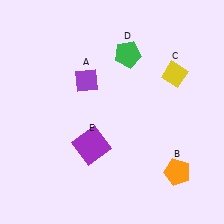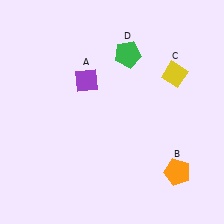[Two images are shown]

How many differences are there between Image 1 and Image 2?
There is 1 difference between the two images.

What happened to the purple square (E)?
The purple square (E) was removed in Image 2. It was in the bottom-left area of Image 1.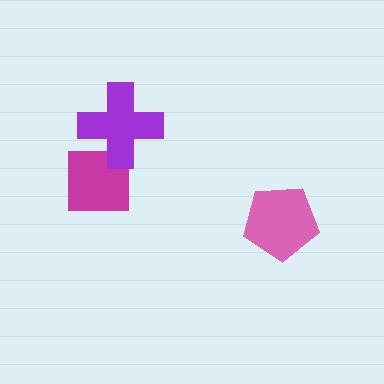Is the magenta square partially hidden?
Yes, it is partially covered by another shape.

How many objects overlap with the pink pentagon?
0 objects overlap with the pink pentagon.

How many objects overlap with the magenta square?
1 object overlaps with the magenta square.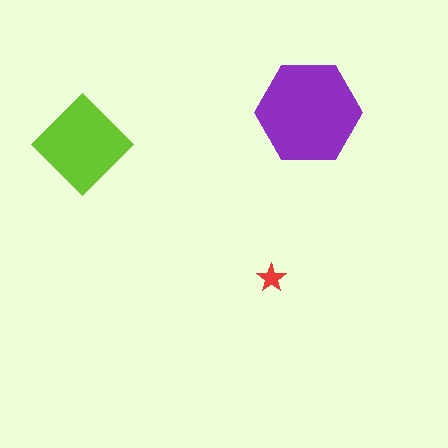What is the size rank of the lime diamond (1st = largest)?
2nd.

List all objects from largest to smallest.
The purple hexagon, the lime diamond, the red star.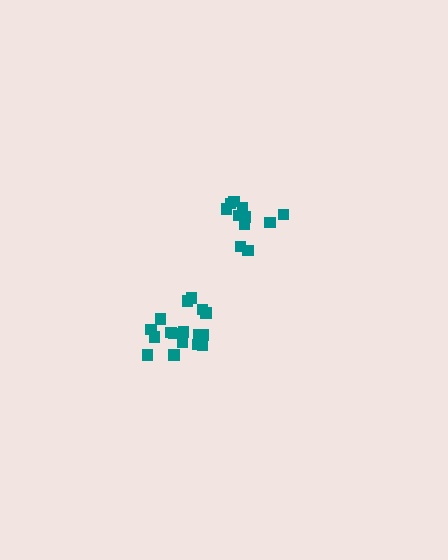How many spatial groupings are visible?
There are 2 spatial groupings.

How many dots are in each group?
Group 1: 11 dots, Group 2: 17 dots (28 total).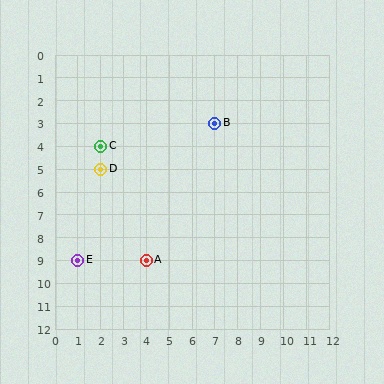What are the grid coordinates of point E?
Point E is at grid coordinates (1, 9).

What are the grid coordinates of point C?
Point C is at grid coordinates (2, 4).